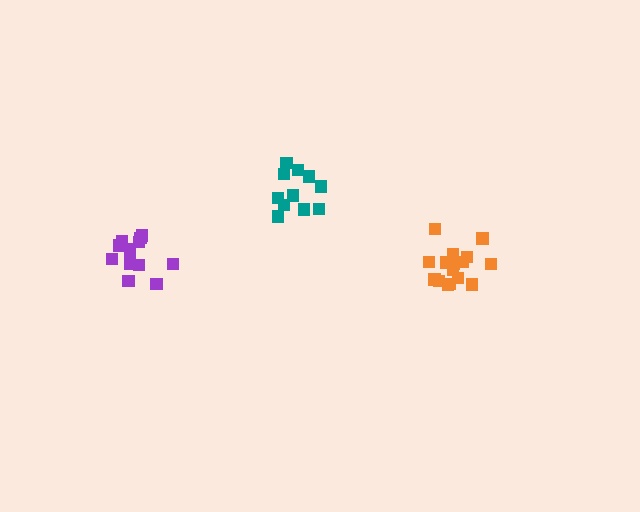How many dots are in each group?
Group 1: 11 dots, Group 2: 13 dots, Group 3: 17 dots (41 total).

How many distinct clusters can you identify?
There are 3 distinct clusters.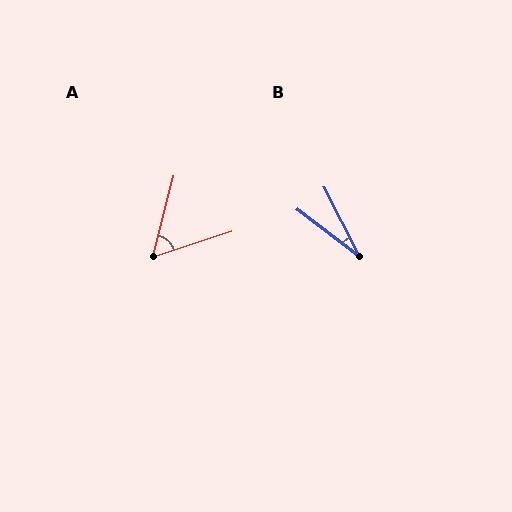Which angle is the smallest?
B, at approximately 26 degrees.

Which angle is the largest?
A, at approximately 57 degrees.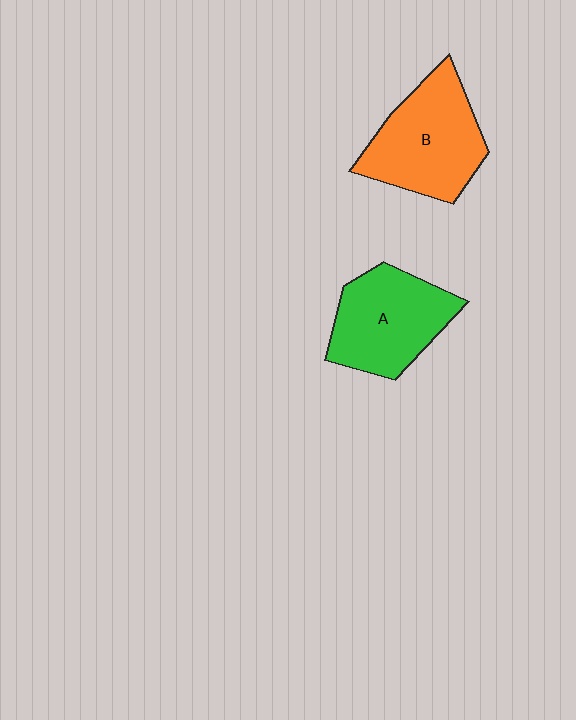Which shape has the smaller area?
Shape A (green).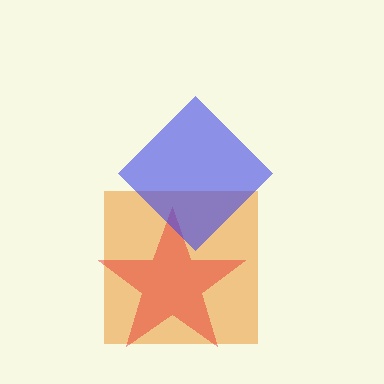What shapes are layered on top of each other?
The layered shapes are: an orange square, a red star, a blue diamond.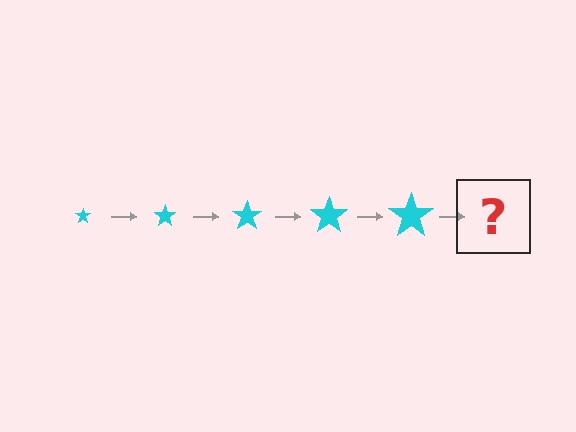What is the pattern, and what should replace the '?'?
The pattern is that the star gets progressively larger each step. The '?' should be a cyan star, larger than the previous one.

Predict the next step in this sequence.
The next step is a cyan star, larger than the previous one.